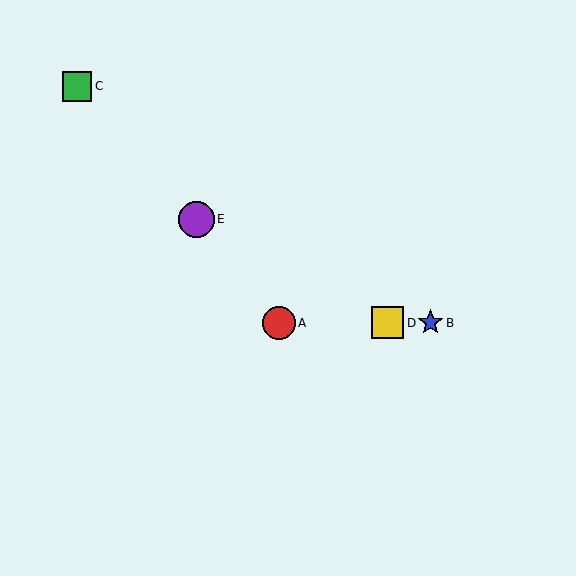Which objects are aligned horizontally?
Objects A, B, D are aligned horizontally.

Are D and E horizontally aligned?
No, D is at y≈323 and E is at y≈219.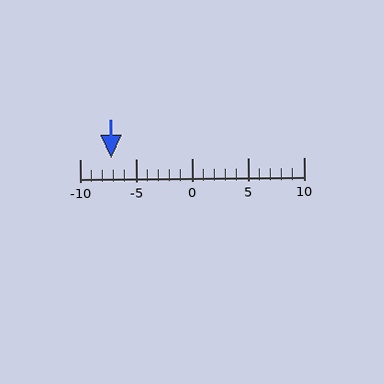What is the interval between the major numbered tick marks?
The major tick marks are spaced 5 units apart.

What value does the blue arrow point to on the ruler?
The blue arrow points to approximately -7.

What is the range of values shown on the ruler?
The ruler shows values from -10 to 10.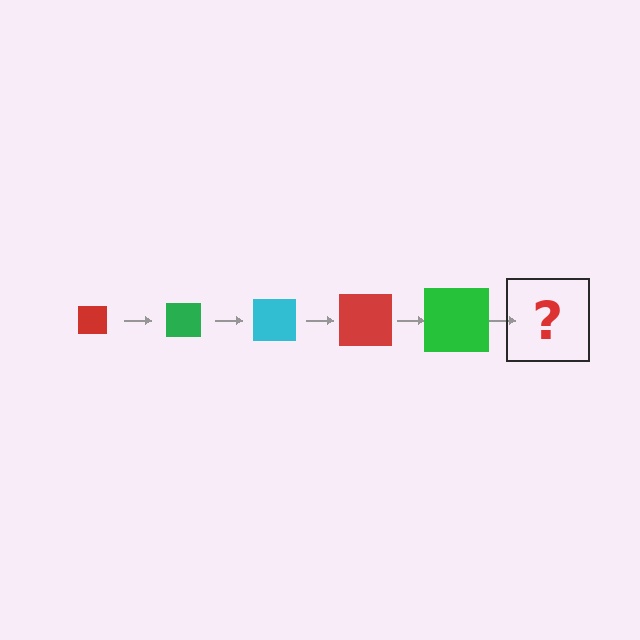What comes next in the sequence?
The next element should be a cyan square, larger than the previous one.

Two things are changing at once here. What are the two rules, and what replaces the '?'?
The two rules are that the square grows larger each step and the color cycles through red, green, and cyan. The '?' should be a cyan square, larger than the previous one.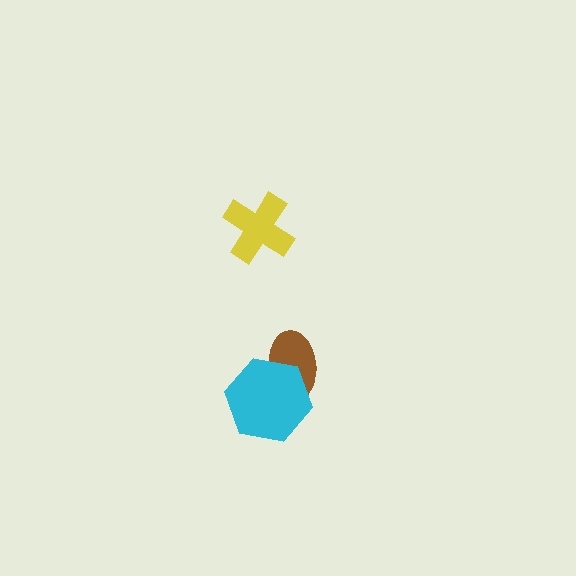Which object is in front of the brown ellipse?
The cyan hexagon is in front of the brown ellipse.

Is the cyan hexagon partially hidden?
No, no other shape covers it.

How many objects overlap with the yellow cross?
0 objects overlap with the yellow cross.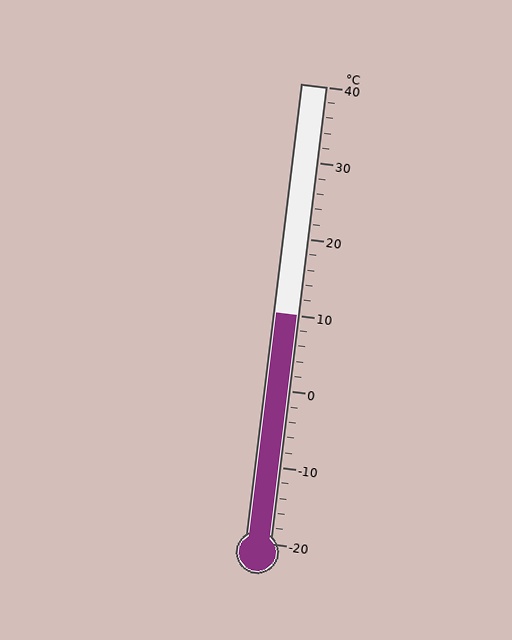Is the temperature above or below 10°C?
The temperature is at 10°C.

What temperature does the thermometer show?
The thermometer shows approximately 10°C.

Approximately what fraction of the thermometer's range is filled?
The thermometer is filled to approximately 50% of its range.